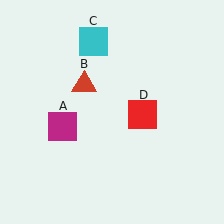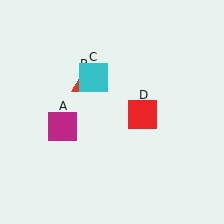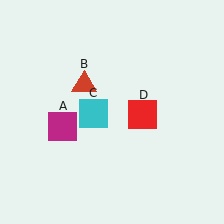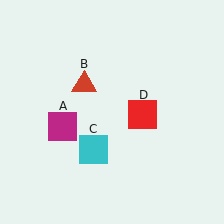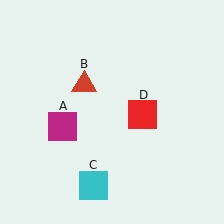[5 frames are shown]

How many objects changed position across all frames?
1 object changed position: cyan square (object C).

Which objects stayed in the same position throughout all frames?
Magenta square (object A) and red triangle (object B) and red square (object D) remained stationary.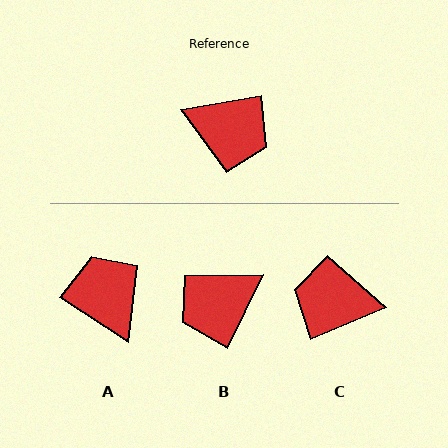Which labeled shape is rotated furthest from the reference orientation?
C, about 167 degrees away.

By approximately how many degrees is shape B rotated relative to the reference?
Approximately 126 degrees clockwise.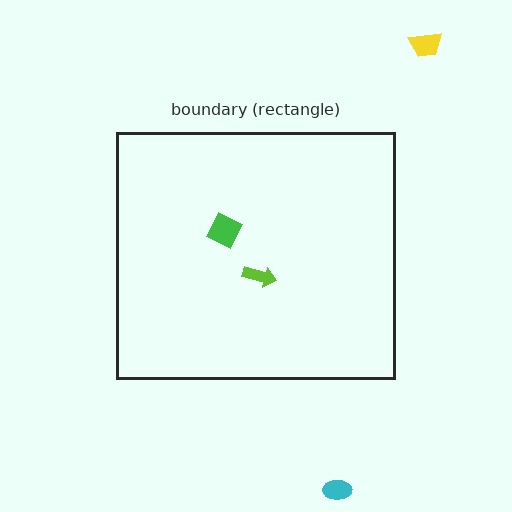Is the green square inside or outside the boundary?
Inside.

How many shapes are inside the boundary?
2 inside, 2 outside.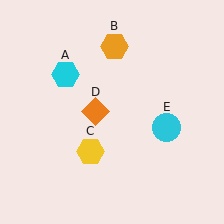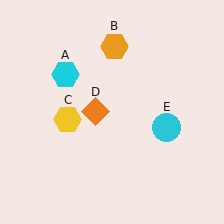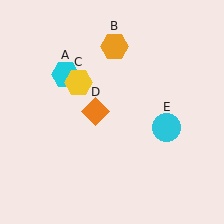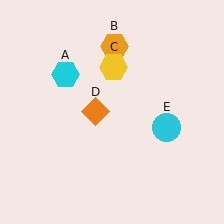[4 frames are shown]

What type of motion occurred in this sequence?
The yellow hexagon (object C) rotated clockwise around the center of the scene.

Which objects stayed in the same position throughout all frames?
Cyan hexagon (object A) and orange hexagon (object B) and orange diamond (object D) and cyan circle (object E) remained stationary.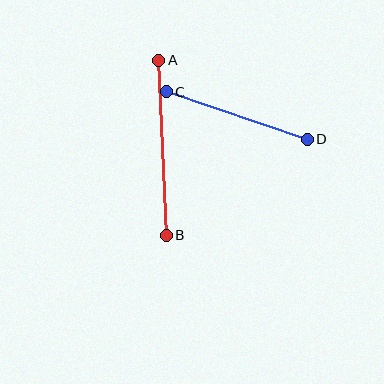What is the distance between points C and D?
The distance is approximately 149 pixels.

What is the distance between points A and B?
The distance is approximately 175 pixels.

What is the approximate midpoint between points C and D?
The midpoint is at approximately (237, 115) pixels.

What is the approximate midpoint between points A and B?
The midpoint is at approximately (163, 148) pixels.